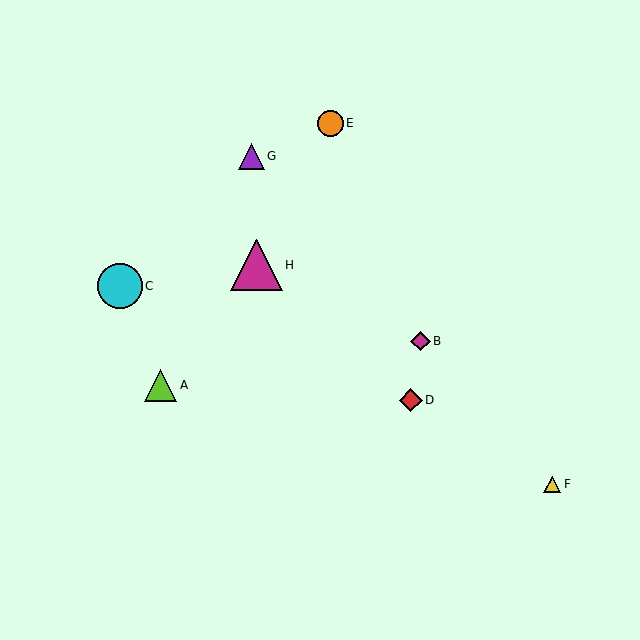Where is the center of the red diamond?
The center of the red diamond is at (411, 400).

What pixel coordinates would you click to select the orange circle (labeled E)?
Click at (330, 123) to select the orange circle E.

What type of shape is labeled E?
Shape E is an orange circle.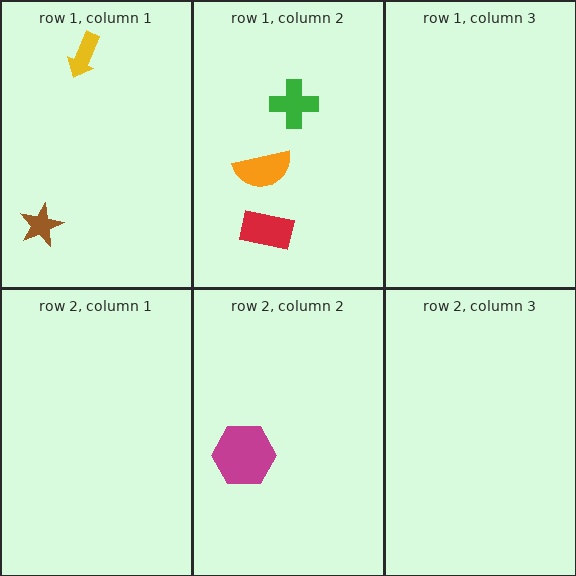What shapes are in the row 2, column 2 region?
The magenta hexagon.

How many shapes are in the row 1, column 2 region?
3.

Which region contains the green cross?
The row 1, column 2 region.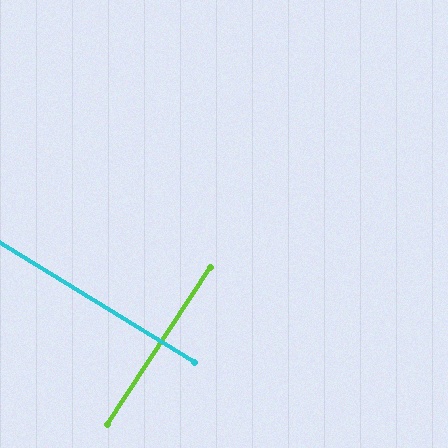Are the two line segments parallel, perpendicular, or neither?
Perpendicular — they meet at approximately 88°.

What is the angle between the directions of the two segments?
Approximately 88 degrees.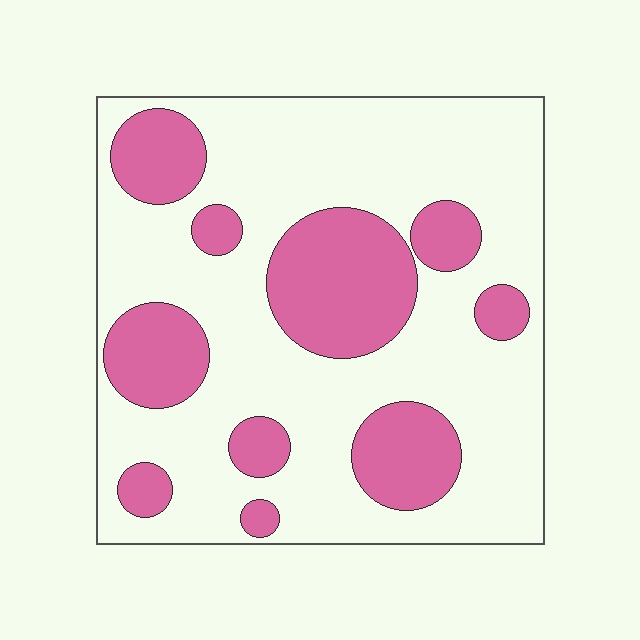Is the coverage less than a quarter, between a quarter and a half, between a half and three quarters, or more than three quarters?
Between a quarter and a half.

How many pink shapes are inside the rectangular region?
10.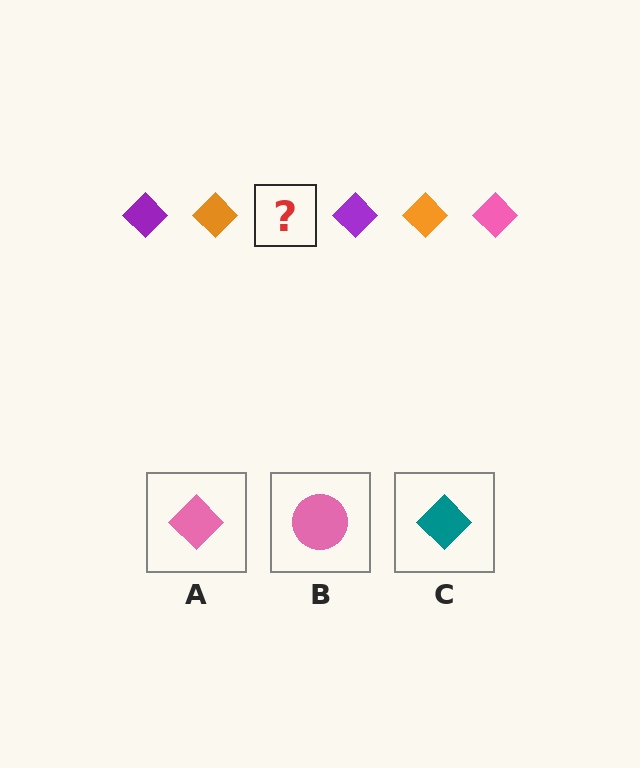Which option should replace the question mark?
Option A.